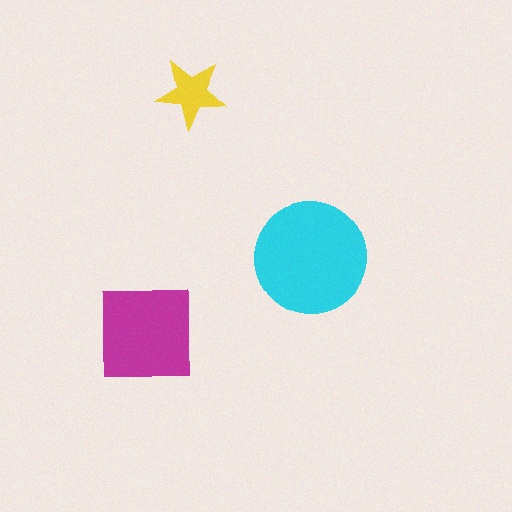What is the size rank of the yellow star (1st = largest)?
3rd.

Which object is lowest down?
The magenta square is bottommost.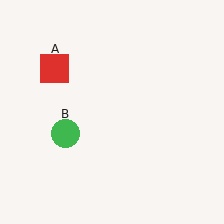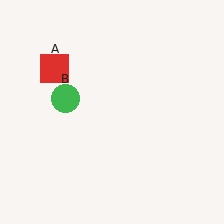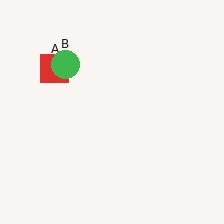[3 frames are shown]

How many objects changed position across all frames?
1 object changed position: green circle (object B).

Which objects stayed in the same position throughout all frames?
Red square (object A) remained stationary.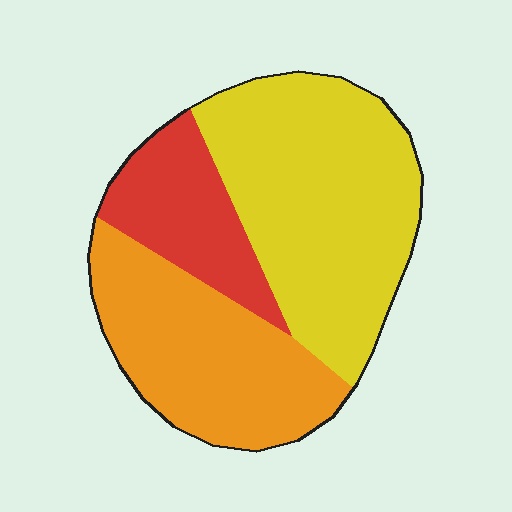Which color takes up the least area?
Red, at roughly 20%.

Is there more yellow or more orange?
Yellow.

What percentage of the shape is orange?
Orange covers around 35% of the shape.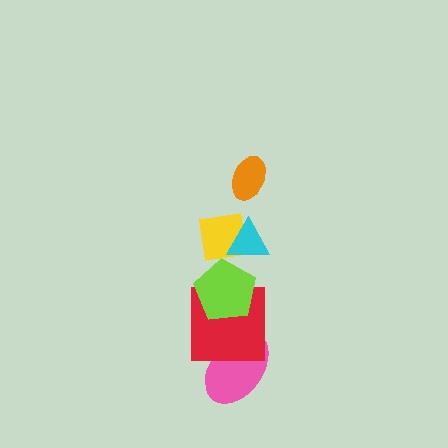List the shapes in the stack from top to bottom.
From top to bottom: the orange ellipse, the cyan triangle, the yellow square, the lime pentagon, the red square, the pink ellipse.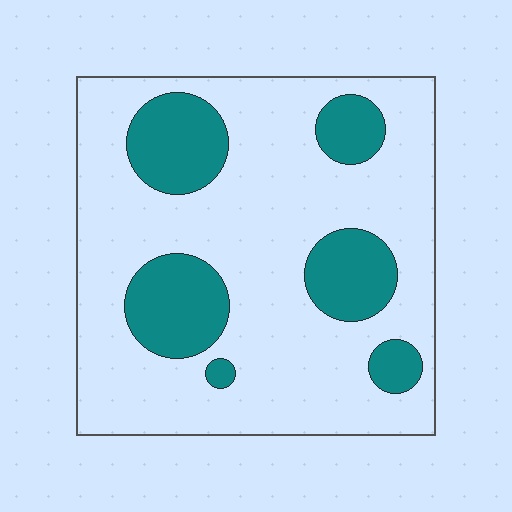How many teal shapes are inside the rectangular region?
6.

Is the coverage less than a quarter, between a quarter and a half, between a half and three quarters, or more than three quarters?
Less than a quarter.